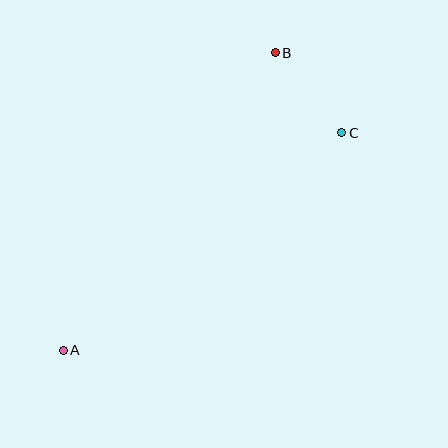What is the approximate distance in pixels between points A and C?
The distance between A and C is approximately 353 pixels.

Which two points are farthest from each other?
Points A and B are farthest from each other.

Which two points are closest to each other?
Points B and C are closest to each other.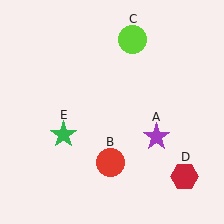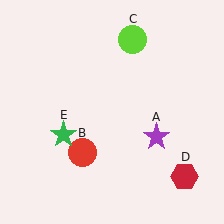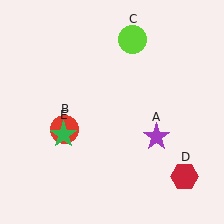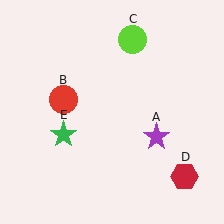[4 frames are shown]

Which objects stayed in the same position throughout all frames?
Purple star (object A) and lime circle (object C) and red hexagon (object D) and green star (object E) remained stationary.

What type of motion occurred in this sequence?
The red circle (object B) rotated clockwise around the center of the scene.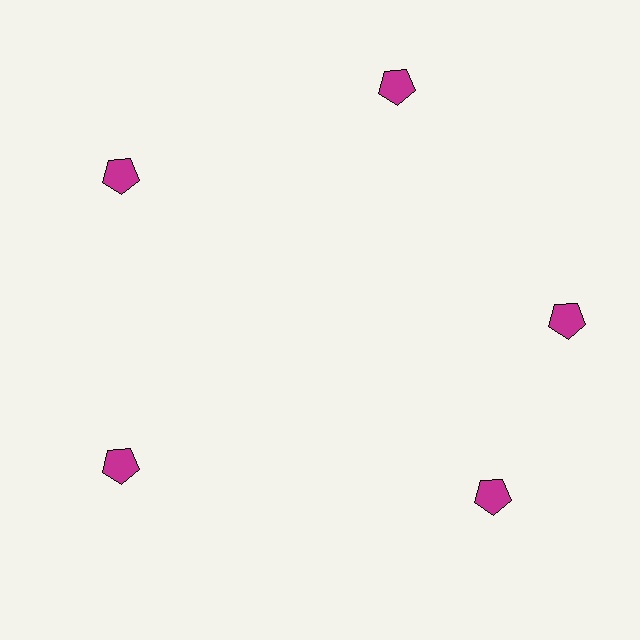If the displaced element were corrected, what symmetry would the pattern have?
It would have 5-fold rotational symmetry — the pattern would map onto itself every 72 degrees.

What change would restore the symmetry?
The symmetry would be restored by rotating it back into even spacing with its neighbors so that all 5 pentagons sit at equal angles and equal distance from the center.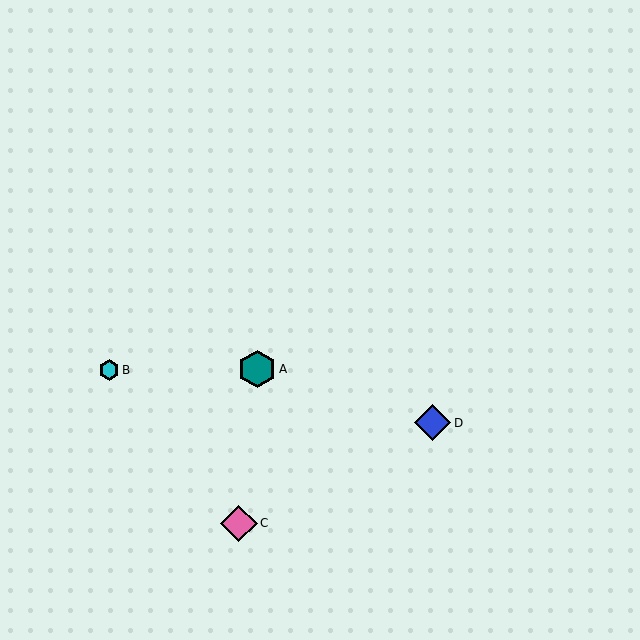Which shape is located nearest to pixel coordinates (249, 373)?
The teal hexagon (labeled A) at (257, 369) is nearest to that location.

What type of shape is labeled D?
Shape D is a blue diamond.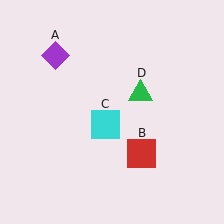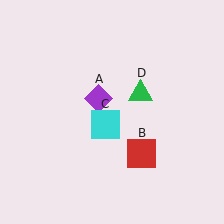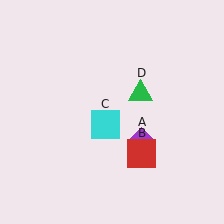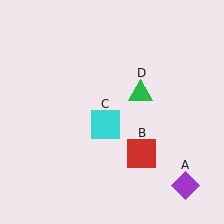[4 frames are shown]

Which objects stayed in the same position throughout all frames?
Red square (object B) and cyan square (object C) and green triangle (object D) remained stationary.